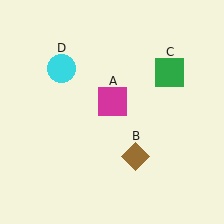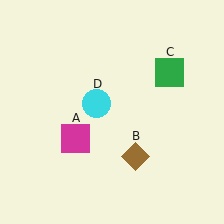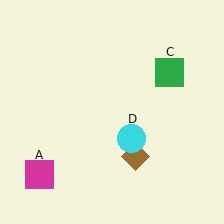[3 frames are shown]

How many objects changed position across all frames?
2 objects changed position: magenta square (object A), cyan circle (object D).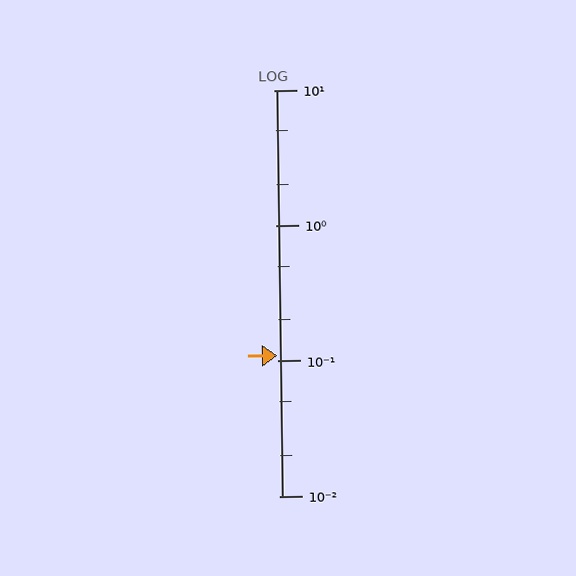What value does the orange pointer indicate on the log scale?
The pointer indicates approximately 0.11.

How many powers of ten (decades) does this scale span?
The scale spans 3 decades, from 0.01 to 10.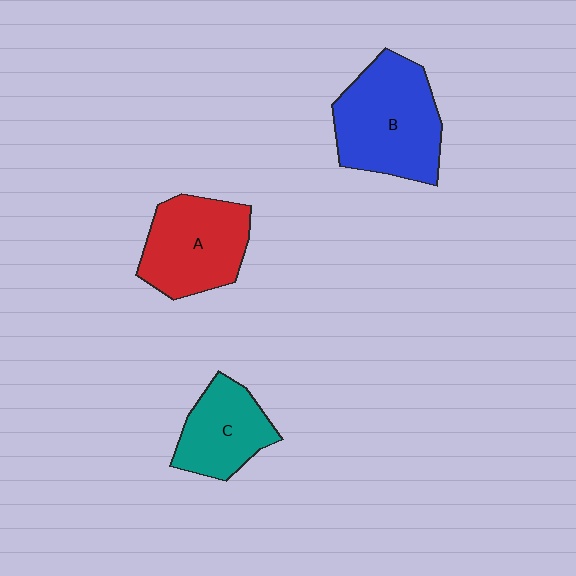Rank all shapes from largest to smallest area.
From largest to smallest: B (blue), A (red), C (teal).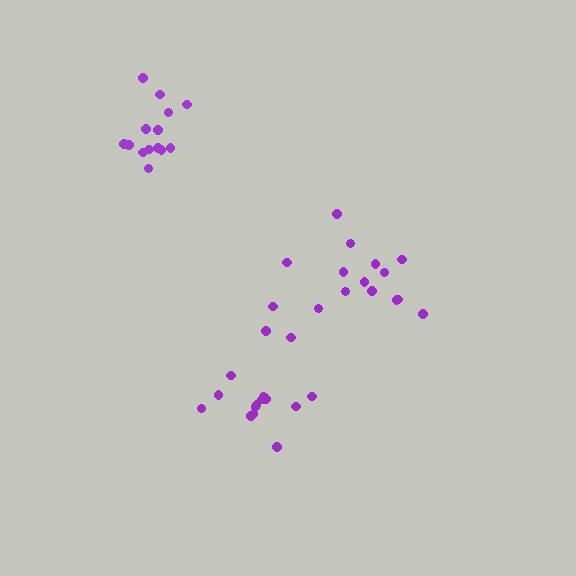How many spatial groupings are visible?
There are 3 spatial groupings.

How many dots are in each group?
Group 1: 14 dots, Group 2: 16 dots, Group 3: 14 dots (44 total).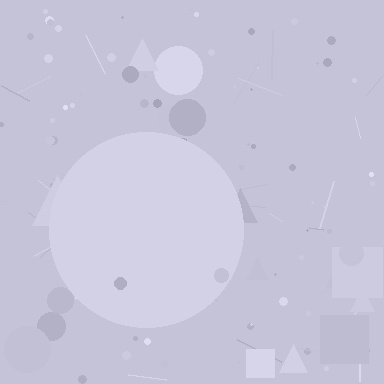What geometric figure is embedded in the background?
A circle is embedded in the background.